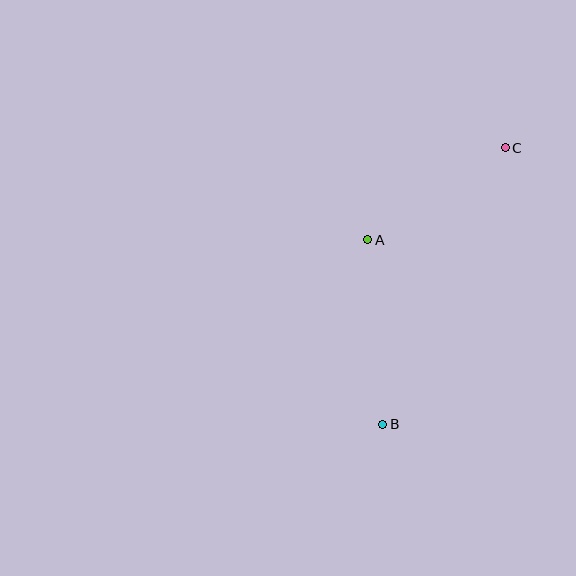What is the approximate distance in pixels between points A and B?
The distance between A and B is approximately 185 pixels.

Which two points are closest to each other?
Points A and C are closest to each other.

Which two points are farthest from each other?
Points B and C are farthest from each other.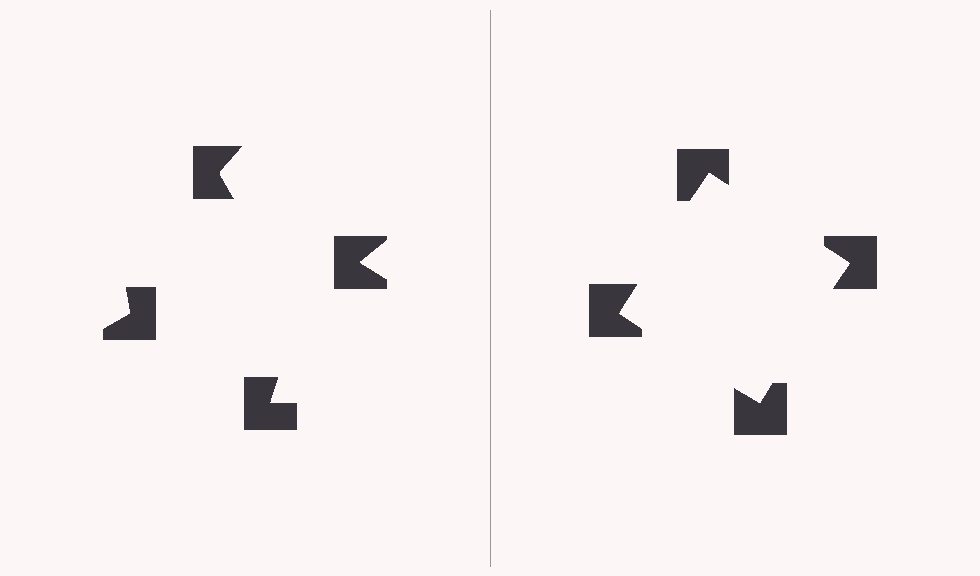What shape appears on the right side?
An illusory square.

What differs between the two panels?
The notched squares are positioned identically on both sides; only the wedge orientations differ. On the right they align to a square; on the left they are misaligned.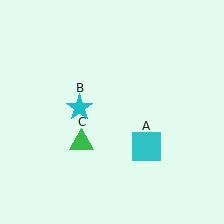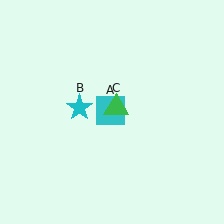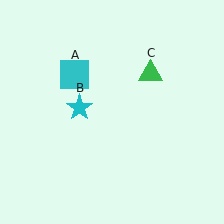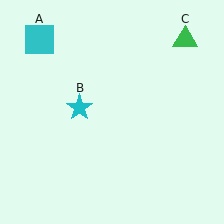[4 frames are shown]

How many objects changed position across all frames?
2 objects changed position: cyan square (object A), green triangle (object C).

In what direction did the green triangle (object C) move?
The green triangle (object C) moved up and to the right.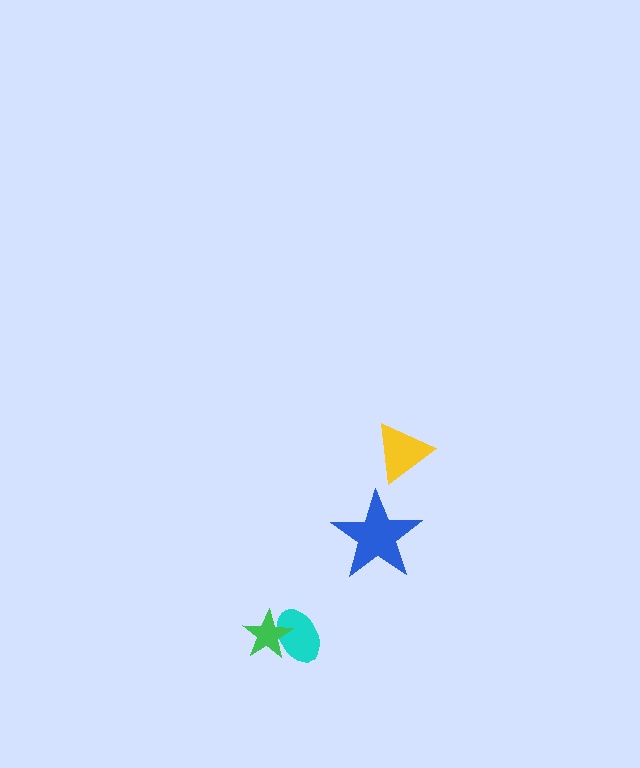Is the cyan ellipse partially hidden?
Yes, it is partially covered by another shape.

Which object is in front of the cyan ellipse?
The green star is in front of the cyan ellipse.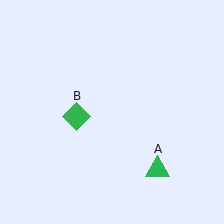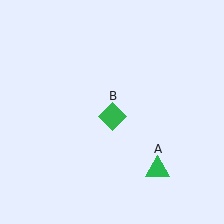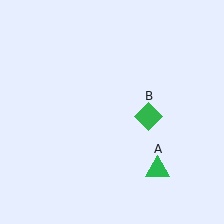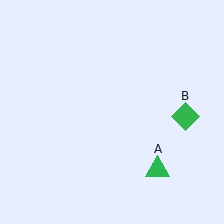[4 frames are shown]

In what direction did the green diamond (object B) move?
The green diamond (object B) moved right.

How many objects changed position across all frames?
1 object changed position: green diamond (object B).